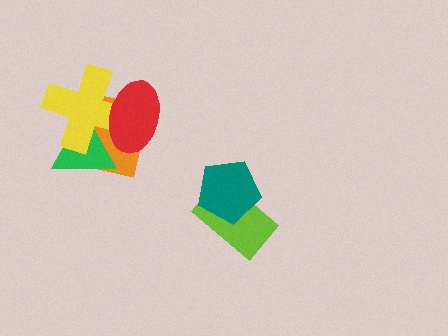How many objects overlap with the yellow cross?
3 objects overlap with the yellow cross.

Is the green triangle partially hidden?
Yes, it is partially covered by another shape.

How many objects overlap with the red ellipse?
3 objects overlap with the red ellipse.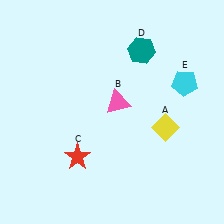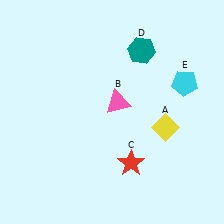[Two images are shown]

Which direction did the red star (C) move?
The red star (C) moved right.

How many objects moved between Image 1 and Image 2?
1 object moved between the two images.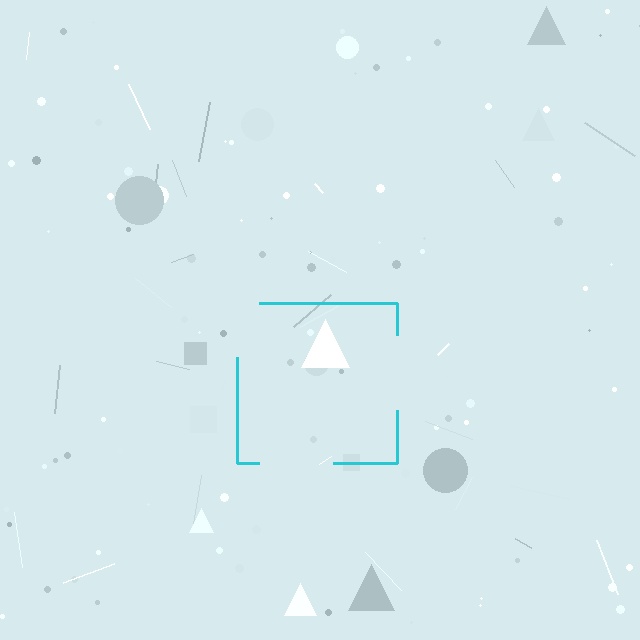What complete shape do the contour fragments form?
The contour fragments form a square.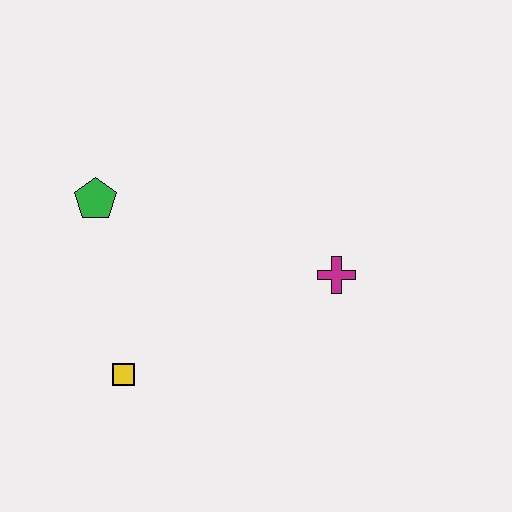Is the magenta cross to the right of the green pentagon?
Yes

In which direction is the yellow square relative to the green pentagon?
The yellow square is below the green pentagon.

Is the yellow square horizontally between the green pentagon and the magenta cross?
Yes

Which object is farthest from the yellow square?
The magenta cross is farthest from the yellow square.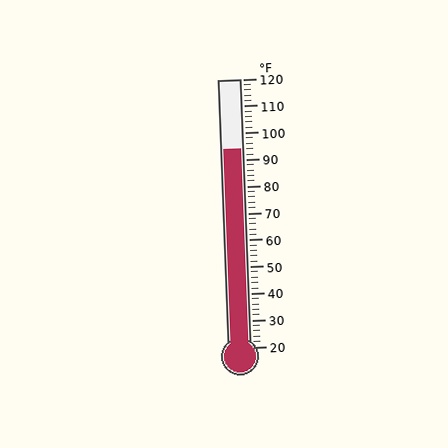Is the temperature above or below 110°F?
The temperature is below 110°F.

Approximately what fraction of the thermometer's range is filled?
The thermometer is filled to approximately 75% of its range.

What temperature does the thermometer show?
The thermometer shows approximately 94°F.